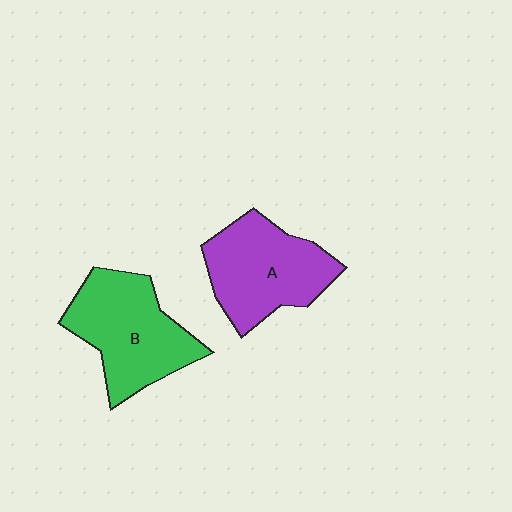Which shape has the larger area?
Shape B (green).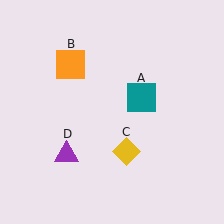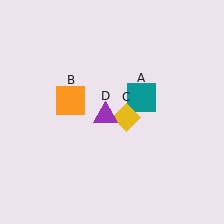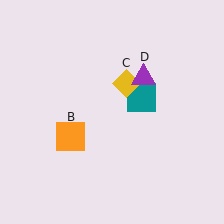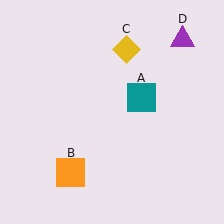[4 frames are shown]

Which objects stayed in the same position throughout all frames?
Teal square (object A) remained stationary.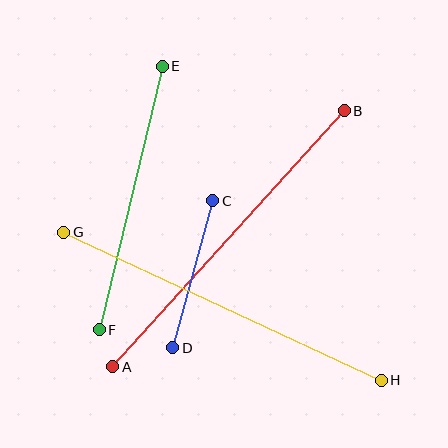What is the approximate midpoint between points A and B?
The midpoint is at approximately (228, 239) pixels.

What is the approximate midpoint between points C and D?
The midpoint is at approximately (193, 274) pixels.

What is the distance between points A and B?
The distance is approximately 345 pixels.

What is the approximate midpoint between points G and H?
The midpoint is at approximately (223, 306) pixels.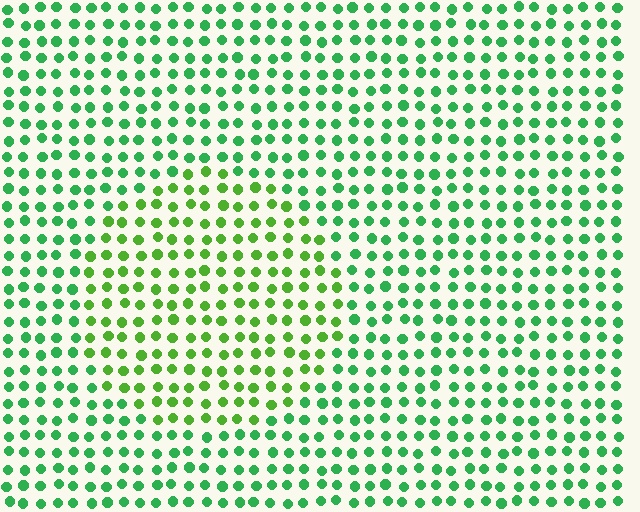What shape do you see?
I see a circle.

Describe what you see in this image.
The image is filled with small green elements in a uniform arrangement. A circle-shaped region is visible where the elements are tinted to a slightly different hue, forming a subtle color boundary.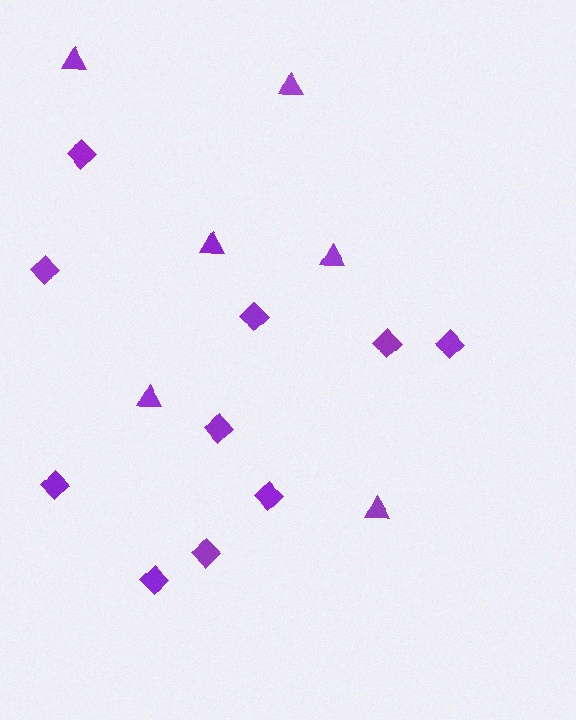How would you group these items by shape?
There are 2 groups: one group of diamonds (10) and one group of triangles (6).